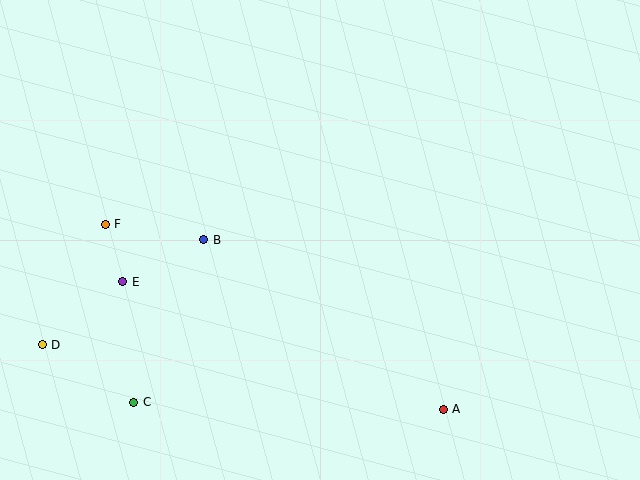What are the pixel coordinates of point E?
Point E is at (123, 282).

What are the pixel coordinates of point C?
Point C is at (134, 402).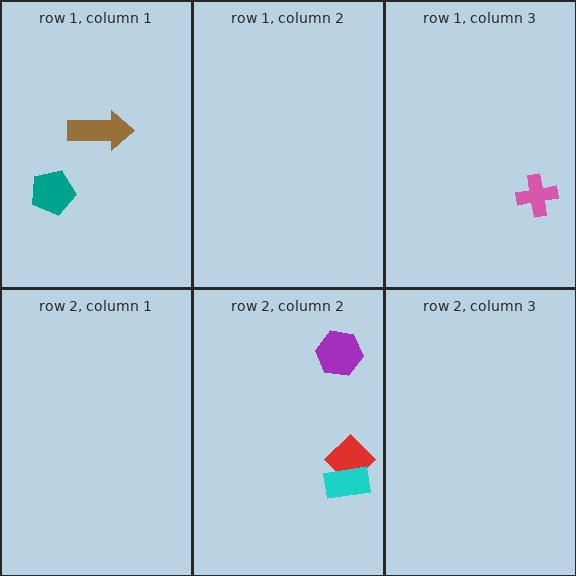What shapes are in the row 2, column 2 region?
The purple hexagon, the red diamond, the cyan rectangle.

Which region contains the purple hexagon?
The row 2, column 2 region.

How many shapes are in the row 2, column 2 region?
3.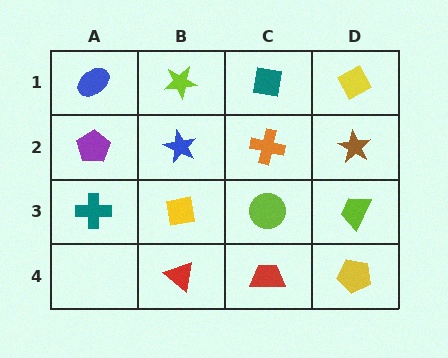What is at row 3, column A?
A teal cross.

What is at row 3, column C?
A lime circle.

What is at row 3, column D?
A lime trapezoid.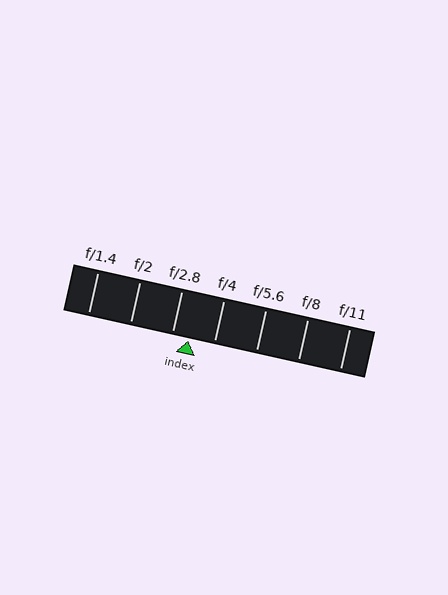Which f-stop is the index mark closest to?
The index mark is closest to f/2.8.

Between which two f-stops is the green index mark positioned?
The index mark is between f/2.8 and f/4.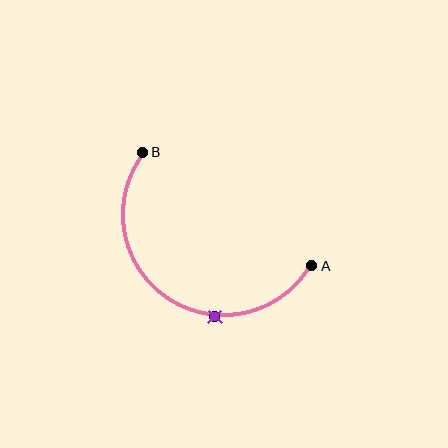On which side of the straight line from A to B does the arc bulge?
The arc bulges below the straight line connecting A and B.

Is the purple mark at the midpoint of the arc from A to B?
No. The purple mark lies on the arc but is closer to endpoint A. The arc midpoint would be at the point on the curve equidistant along the arc from both A and B.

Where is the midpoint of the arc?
The arc midpoint is the point on the curve farthest from the straight line joining A and B. It sits below that line.